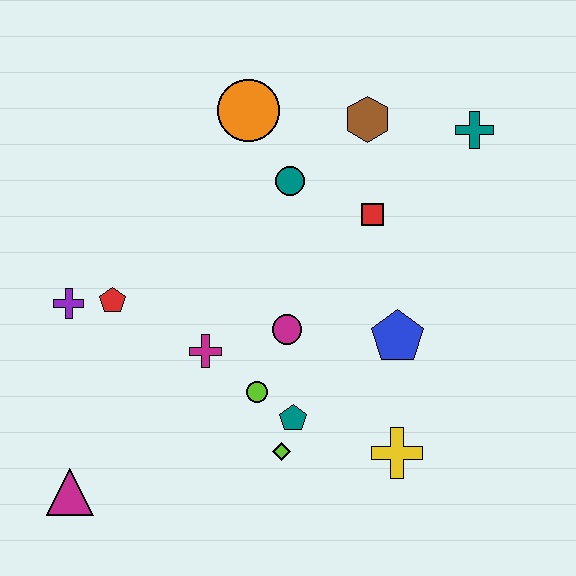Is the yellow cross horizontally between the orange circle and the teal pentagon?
No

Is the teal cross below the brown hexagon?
Yes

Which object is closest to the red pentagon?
The purple cross is closest to the red pentagon.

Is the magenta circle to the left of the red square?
Yes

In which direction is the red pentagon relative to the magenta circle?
The red pentagon is to the left of the magenta circle.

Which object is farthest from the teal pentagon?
The teal cross is farthest from the teal pentagon.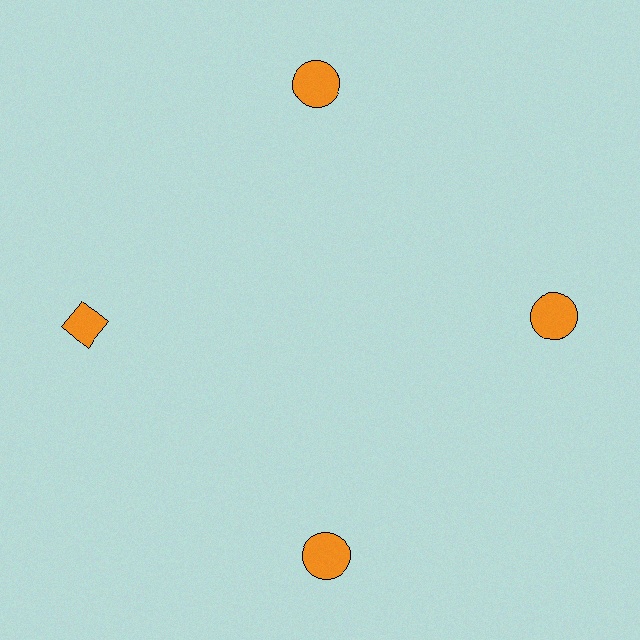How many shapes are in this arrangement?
There are 4 shapes arranged in a ring pattern.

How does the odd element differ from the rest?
It has a different shape: diamond instead of circle.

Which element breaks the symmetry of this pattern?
The orange diamond at roughly the 9 o'clock position breaks the symmetry. All other shapes are orange circles.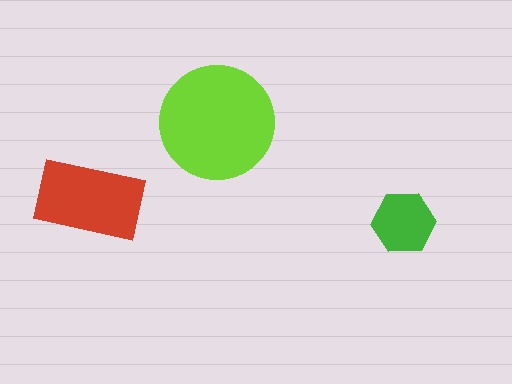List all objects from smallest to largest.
The green hexagon, the red rectangle, the lime circle.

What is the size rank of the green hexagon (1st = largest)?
3rd.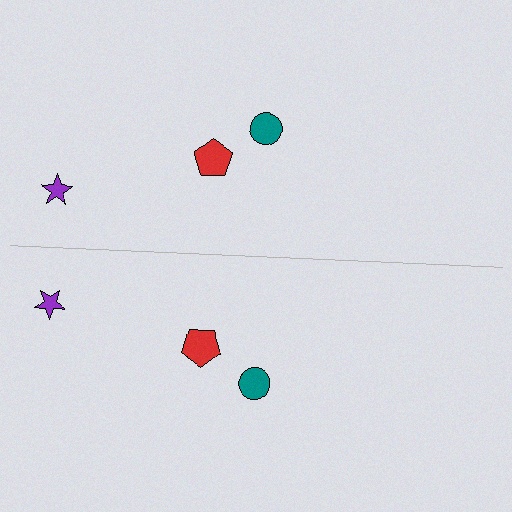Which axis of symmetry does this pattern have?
The pattern has a horizontal axis of symmetry running through the center of the image.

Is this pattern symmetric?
Yes, this pattern has bilateral (reflection) symmetry.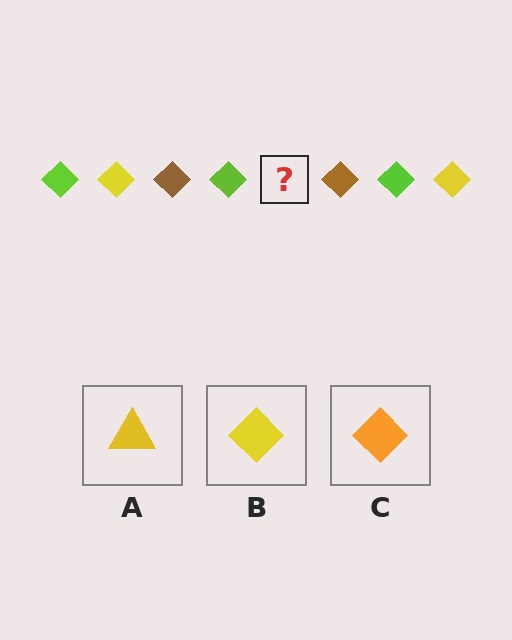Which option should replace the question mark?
Option B.